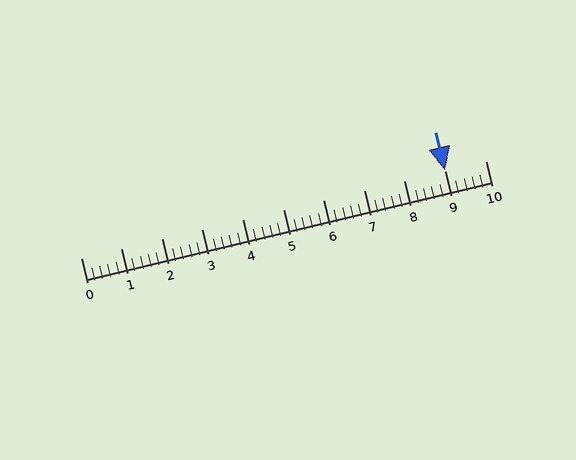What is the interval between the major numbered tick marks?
The major tick marks are spaced 1 units apart.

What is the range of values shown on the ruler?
The ruler shows values from 0 to 10.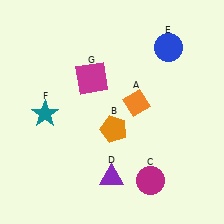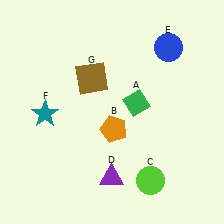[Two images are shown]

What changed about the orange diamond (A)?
In Image 1, A is orange. In Image 2, it changed to green.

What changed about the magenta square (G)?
In Image 1, G is magenta. In Image 2, it changed to brown.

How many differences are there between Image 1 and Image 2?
There are 3 differences between the two images.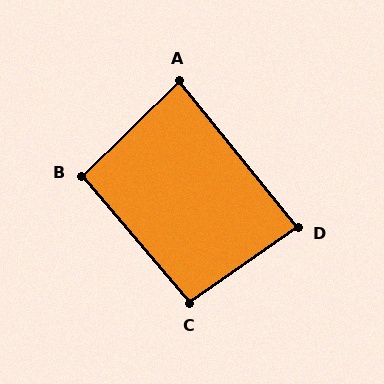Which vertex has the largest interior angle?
C, at approximately 95 degrees.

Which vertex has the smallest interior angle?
A, at approximately 85 degrees.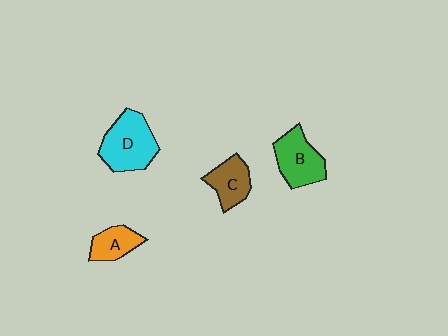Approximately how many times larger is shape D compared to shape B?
Approximately 1.2 times.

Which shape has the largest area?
Shape D (cyan).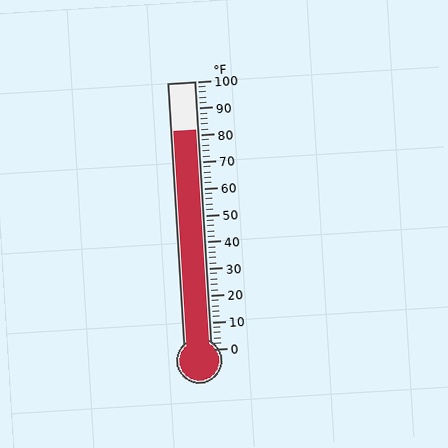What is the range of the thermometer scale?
The thermometer scale ranges from 0°F to 100°F.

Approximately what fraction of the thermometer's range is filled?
The thermometer is filled to approximately 80% of its range.